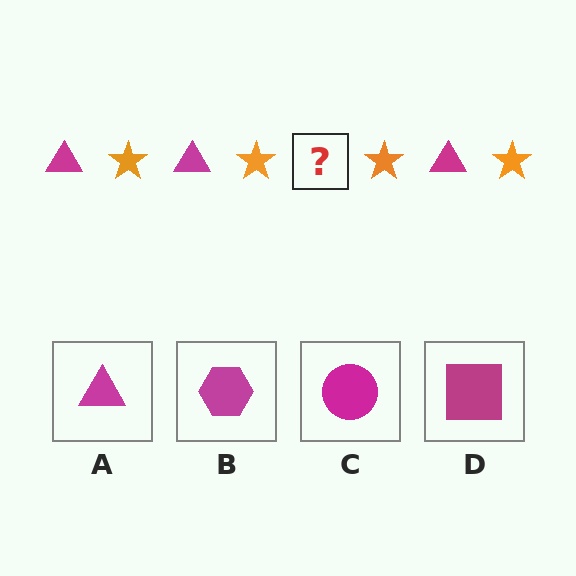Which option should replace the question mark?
Option A.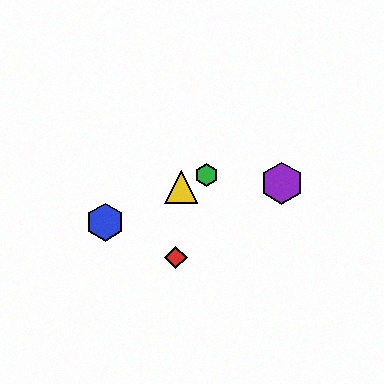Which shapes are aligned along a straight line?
The blue hexagon, the green hexagon, the yellow triangle are aligned along a straight line.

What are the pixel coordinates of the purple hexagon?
The purple hexagon is at (282, 183).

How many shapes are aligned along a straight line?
3 shapes (the blue hexagon, the green hexagon, the yellow triangle) are aligned along a straight line.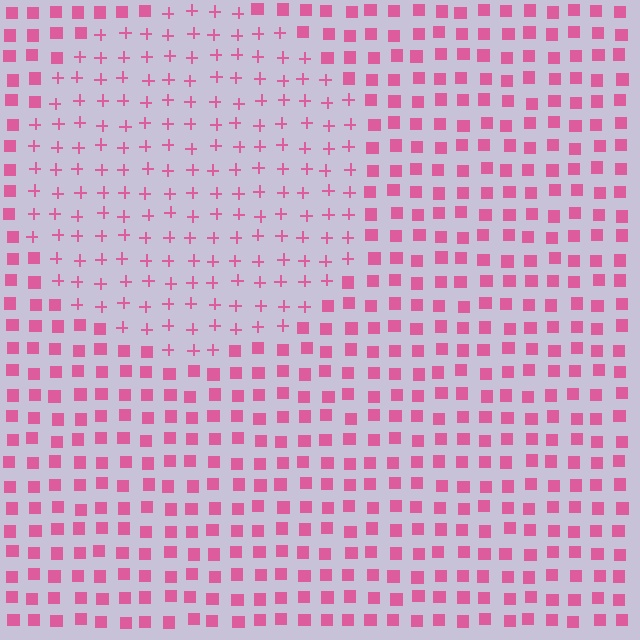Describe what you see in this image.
The image is filled with small pink elements arranged in a uniform grid. A circle-shaped region contains plus signs, while the surrounding area contains squares. The boundary is defined purely by the change in element shape.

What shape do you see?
I see a circle.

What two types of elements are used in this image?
The image uses plus signs inside the circle region and squares outside it.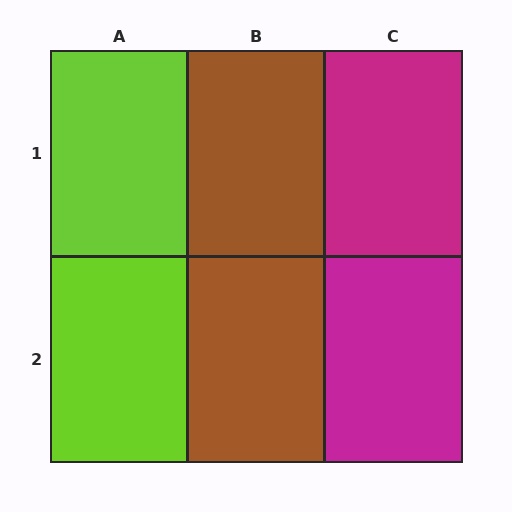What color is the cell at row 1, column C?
Magenta.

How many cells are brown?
2 cells are brown.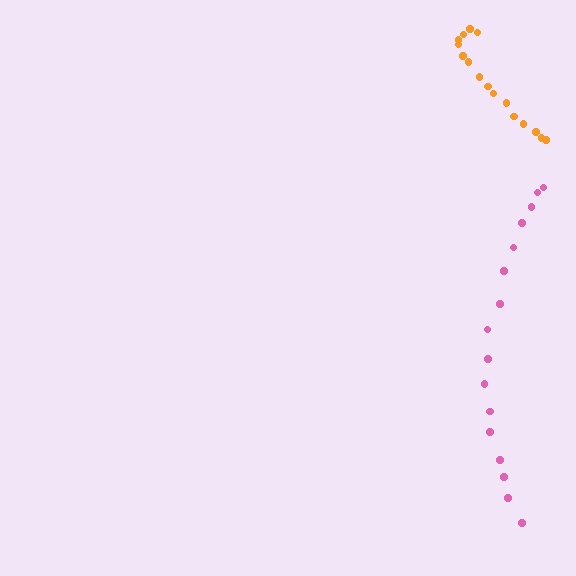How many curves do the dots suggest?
There are 2 distinct paths.